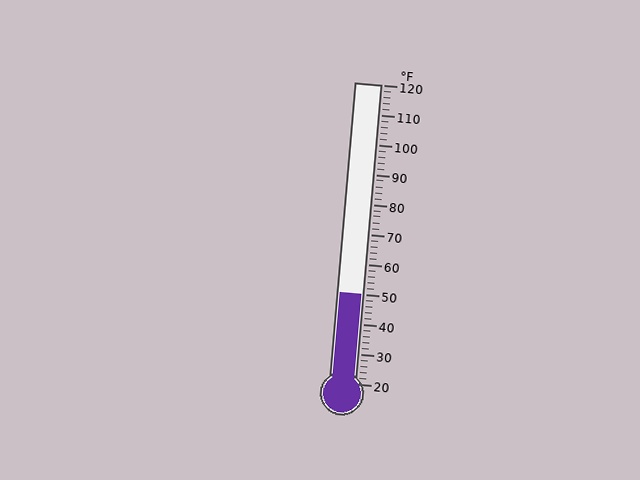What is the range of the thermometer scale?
The thermometer scale ranges from 20°F to 120°F.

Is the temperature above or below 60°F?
The temperature is below 60°F.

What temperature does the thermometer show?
The thermometer shows approximately 50°F.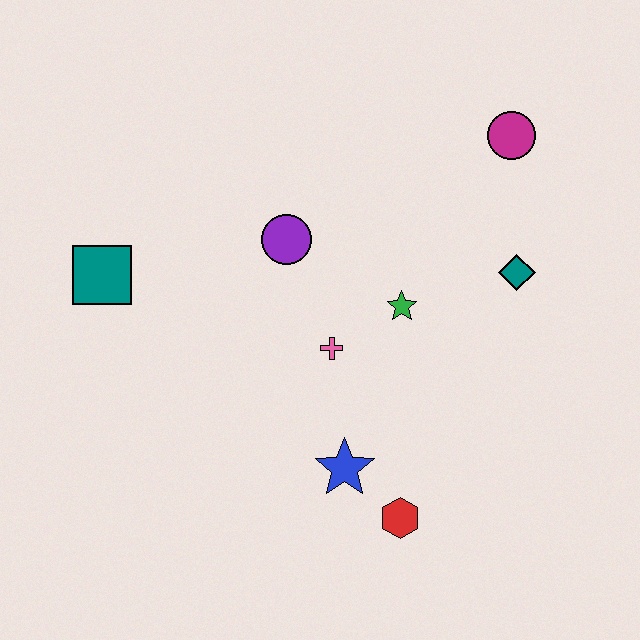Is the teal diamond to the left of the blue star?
No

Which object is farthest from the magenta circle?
The teal square is farthest from the magenta circle.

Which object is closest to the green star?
The pink cross is closest to the green star.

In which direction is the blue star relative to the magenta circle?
The blue star is below the magenta circle.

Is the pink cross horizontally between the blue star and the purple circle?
Yes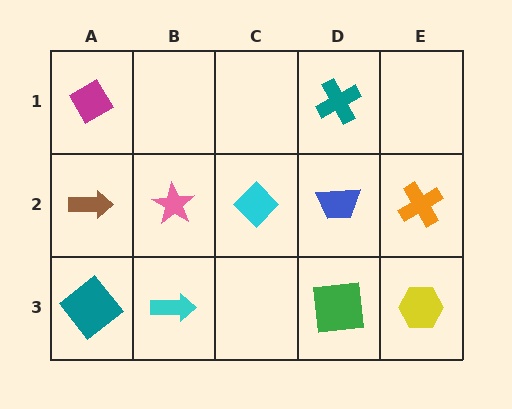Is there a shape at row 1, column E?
No, that cell is empty.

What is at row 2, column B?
A pink star.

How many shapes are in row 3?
4 shapes.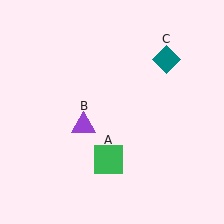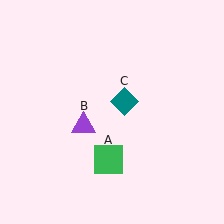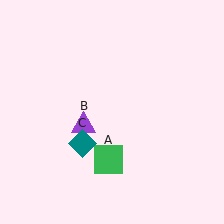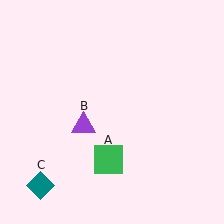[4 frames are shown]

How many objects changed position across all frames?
1 object changed position: teal diamond (object C).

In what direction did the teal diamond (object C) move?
The teal diamond (object C) moved down and to the left.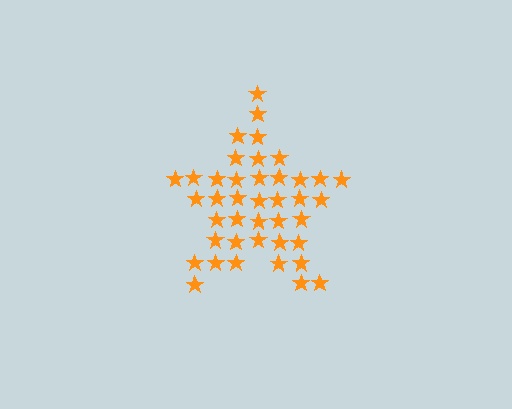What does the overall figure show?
The overall figure shows a star.